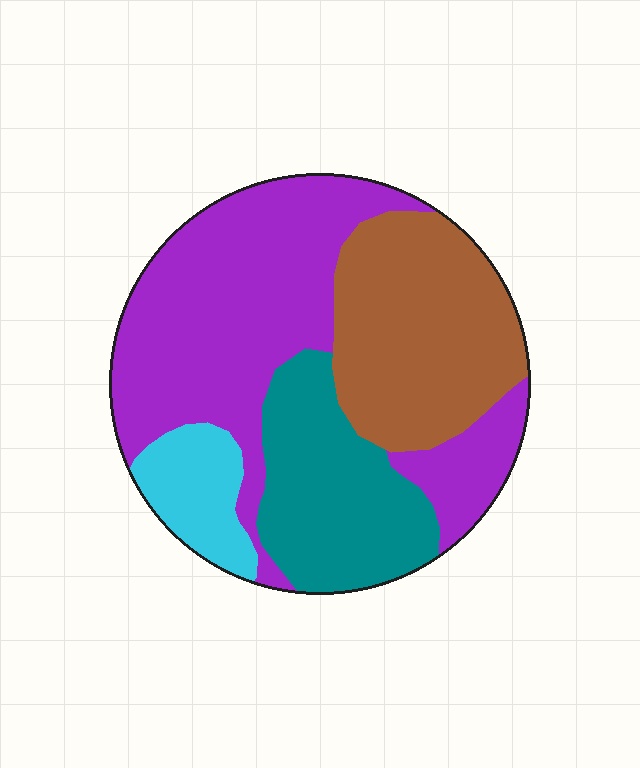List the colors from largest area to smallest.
From largest to smallest: purple, brown, teal, cyan.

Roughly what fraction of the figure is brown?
Brown takes up about one quarter (1/4) of the figure.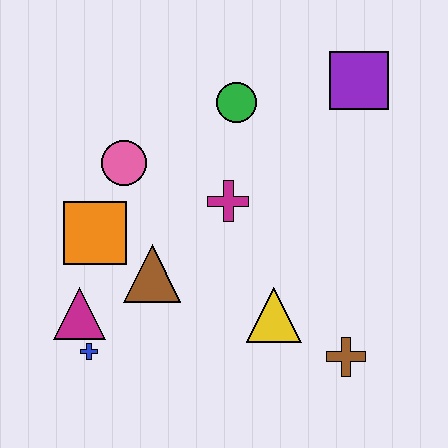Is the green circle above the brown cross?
Yes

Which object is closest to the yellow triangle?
The brown cross is closest to the yellow triangle.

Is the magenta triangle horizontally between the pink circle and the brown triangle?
No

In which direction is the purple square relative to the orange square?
The purple square is to the right of the orange square.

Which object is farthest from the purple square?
The blue cross is farthest from the purple square.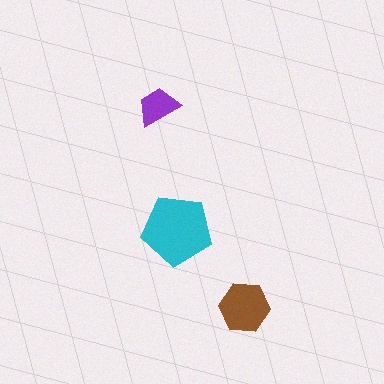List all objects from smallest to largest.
The purple trapezoid, the brown hexagon, the cyan pentagon.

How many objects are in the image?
There are 3 objects in the image.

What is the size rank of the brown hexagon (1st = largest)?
2nd.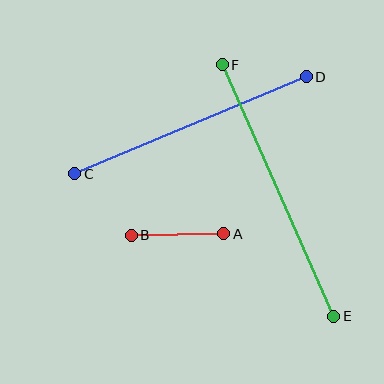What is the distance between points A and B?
The distance is approximately 93 pixels.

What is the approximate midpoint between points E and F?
The midpoint is at approximately (278, 191) pixels.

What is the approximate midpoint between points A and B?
The midpoint is at approximately (178, 235) pixels.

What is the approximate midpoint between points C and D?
The midpoint is at approximately (191, 125) pixels.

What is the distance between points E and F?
The distance is approximately 275 pixels.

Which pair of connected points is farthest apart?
Points E and F are farthest apart.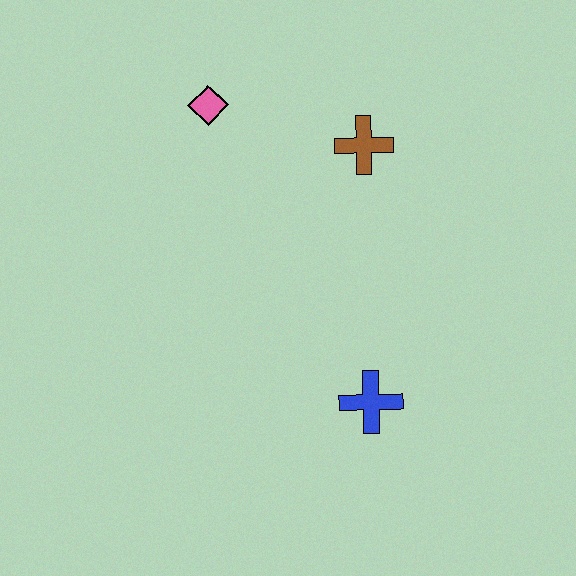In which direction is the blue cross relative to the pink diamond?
The blue cross is below the pink diamond.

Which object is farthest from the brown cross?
The blue cross is farthest from the brown cross.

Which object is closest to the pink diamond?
The brown cross is closest to the pink diamond.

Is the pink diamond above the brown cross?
Yes